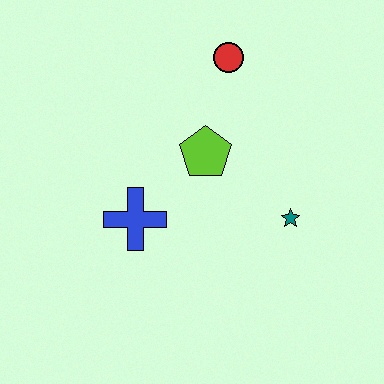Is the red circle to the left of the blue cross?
No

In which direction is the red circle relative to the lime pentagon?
The red circle is above the lime pentagon.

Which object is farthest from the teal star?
The red circle is farthest from the teal star.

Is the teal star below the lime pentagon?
Yes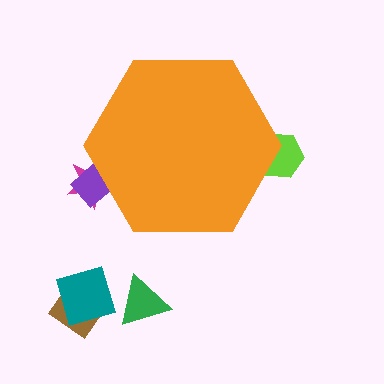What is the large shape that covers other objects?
An orange hexagon.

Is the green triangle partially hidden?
No, the green triangle is fully visible.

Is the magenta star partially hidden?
Yes, the magenta star is partially hidden behind the orange hexagon.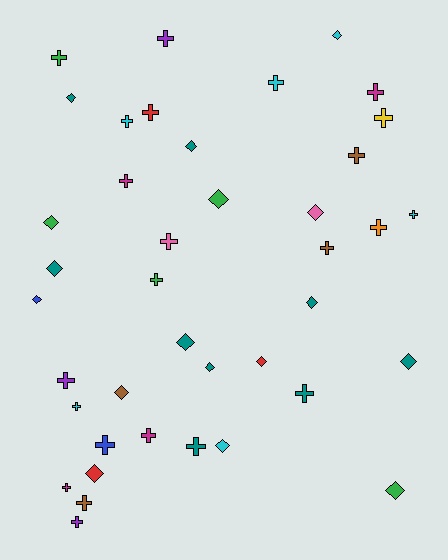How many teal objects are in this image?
There are 9 teal objects.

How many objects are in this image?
There are 40 objects.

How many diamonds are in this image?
There are 17 diamonds.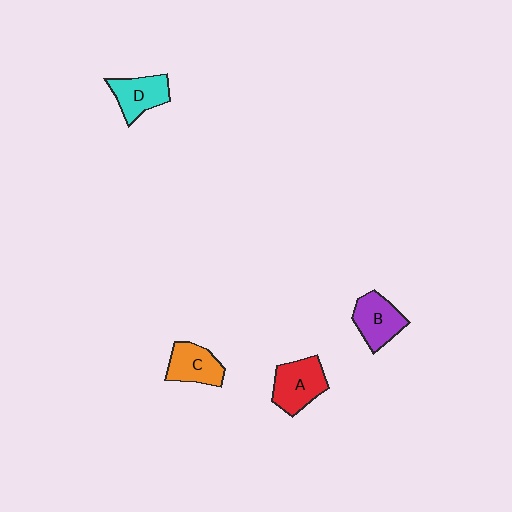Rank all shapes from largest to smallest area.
From largest to smallest: A (red), B (purple), D (cyan), C (orange).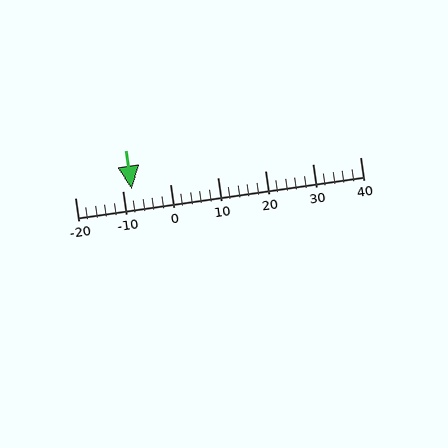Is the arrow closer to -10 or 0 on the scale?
The arrow is closer to -10.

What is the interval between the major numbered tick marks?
The major tick marks are spaced 10 units apart.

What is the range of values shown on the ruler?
The ruler shows values from -20 to 40.